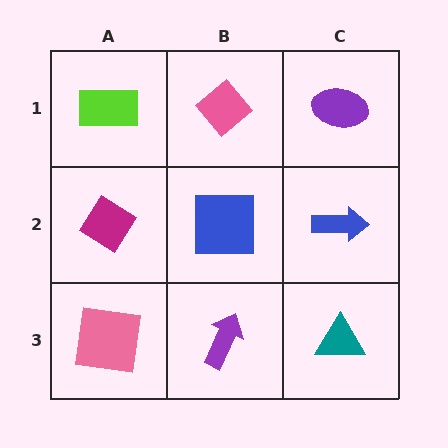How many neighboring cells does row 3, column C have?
2.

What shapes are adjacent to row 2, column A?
A lime rectangle (row 1, column A), a pink square (row 3, column A), a blue square (row 2, column B).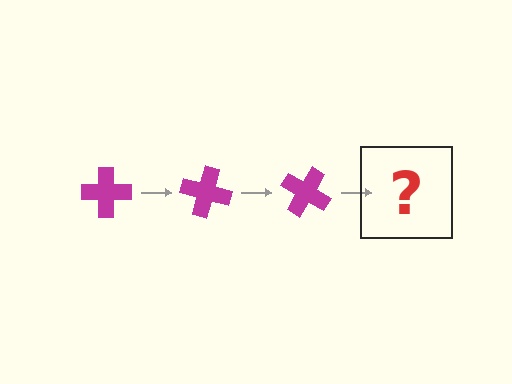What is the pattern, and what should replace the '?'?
The pattern is that the cross rotates 15 degrees each step. The '?' should be a magenta cross rotated 45 degrees.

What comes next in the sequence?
The next element should be a magenta cross rotated 45 degrees.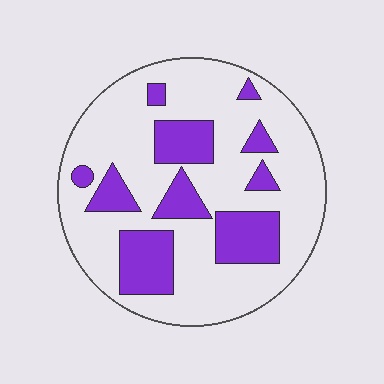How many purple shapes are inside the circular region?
10.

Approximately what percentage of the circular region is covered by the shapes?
Approximately 25%.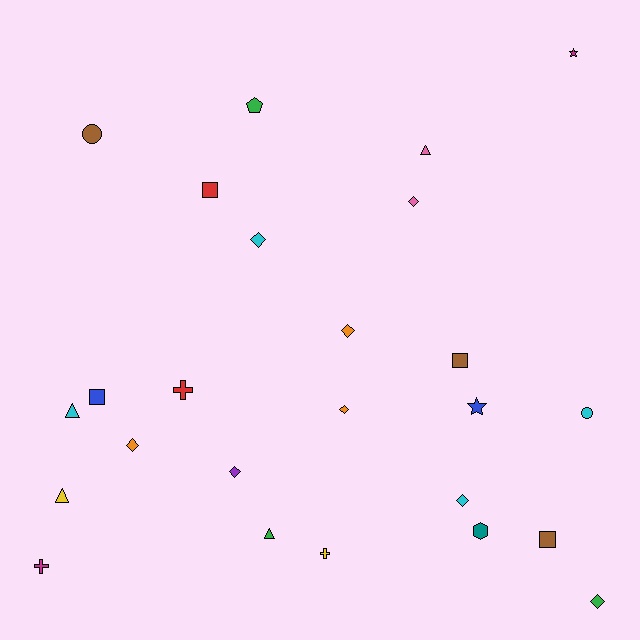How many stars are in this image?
There are 2 stars.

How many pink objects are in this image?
There are 2 pink objects.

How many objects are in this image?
There are 25 objects.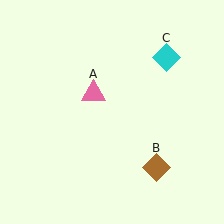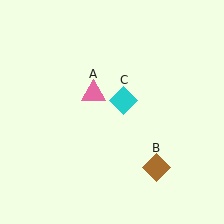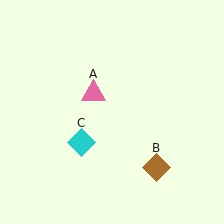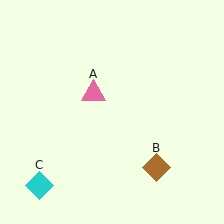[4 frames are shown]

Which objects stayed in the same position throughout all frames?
Pink triangle (object A) and brown diamond (object B) remained stationary.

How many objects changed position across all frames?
1 object changed position: cyan diamond (object C).